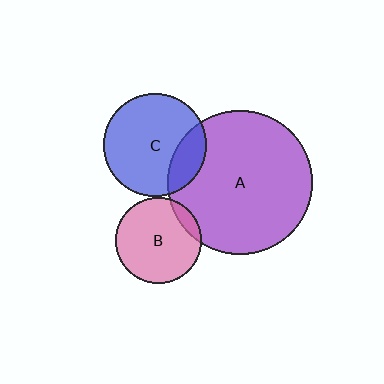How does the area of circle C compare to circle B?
Approximately 1.4 times.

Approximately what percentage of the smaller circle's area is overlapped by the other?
Approximately 10%.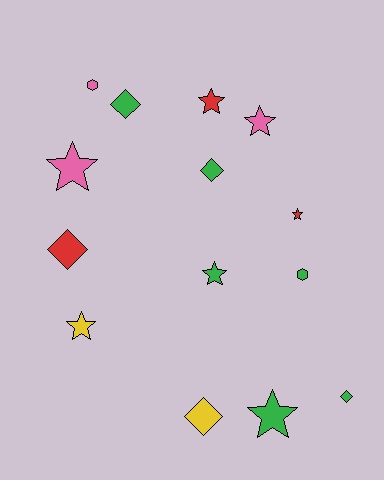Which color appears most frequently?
Green, with 6 objects.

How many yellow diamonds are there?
There is 1 yellow diamond.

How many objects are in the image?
There are 14 objects.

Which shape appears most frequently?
Star, with 7 objects.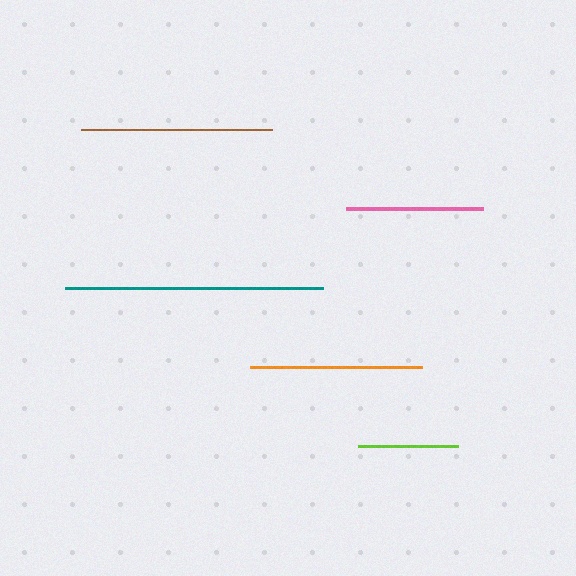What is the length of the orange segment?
The orange segment is approximately 172 pixels long.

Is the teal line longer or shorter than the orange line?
The teal line is longer than the orange line.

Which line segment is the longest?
The teal line is the longest at approximately 257 pixels.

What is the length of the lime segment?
The lime segment is approximately 100 pixels long.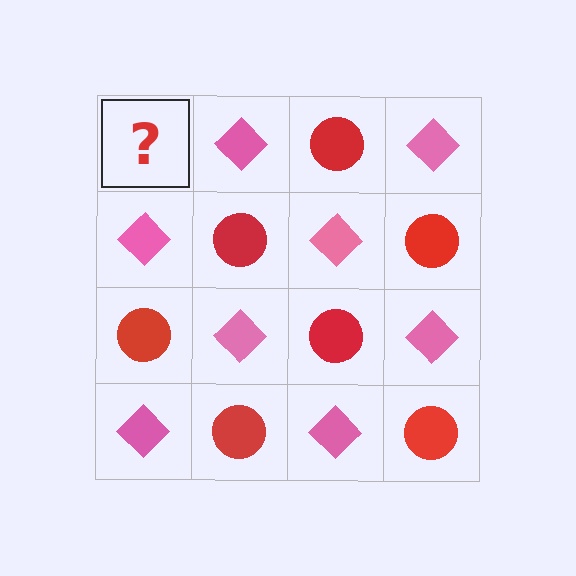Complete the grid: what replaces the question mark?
The question mark should be replaced with a red circle.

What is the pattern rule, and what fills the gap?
The rule is that it alternates red circle and pink diamond in a checkerboard pattern. The gap should be filled with a red circle.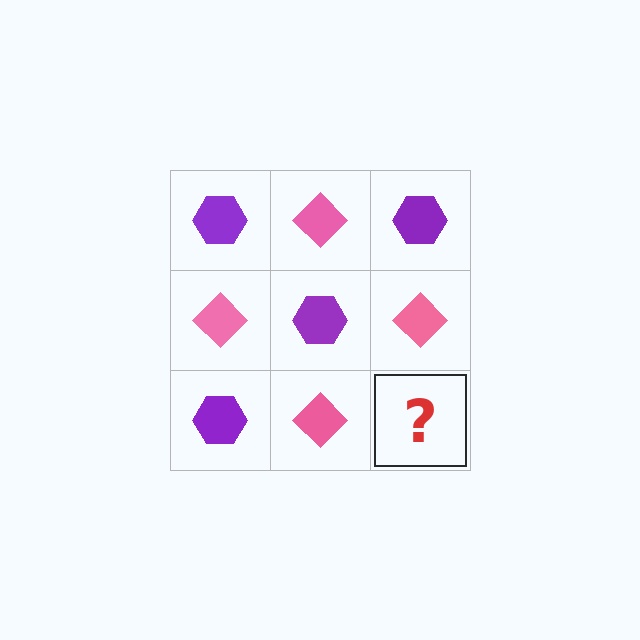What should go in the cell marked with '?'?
The missing cell should contain a purple hexagon.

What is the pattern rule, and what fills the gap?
The rule is that it alternates purple hexagon and pink diamond in a checkerboard pattern. The gap should be filled with a purple hexagon.